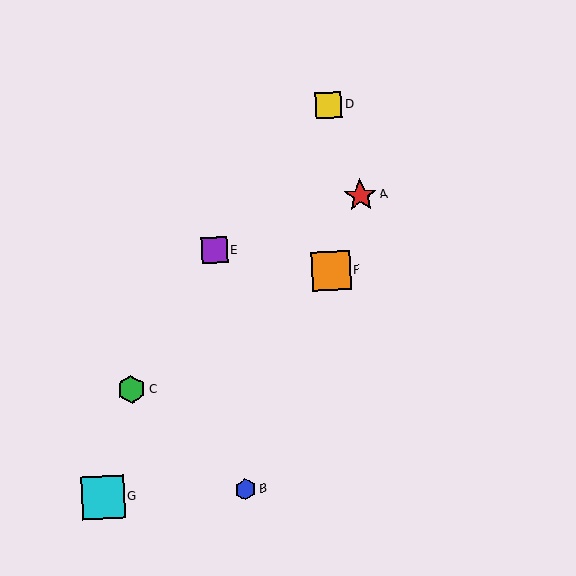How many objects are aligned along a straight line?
3 objects (A, B, F) are aligned along a straight line.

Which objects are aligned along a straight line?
Objects A, B, F are aligned along a straight line.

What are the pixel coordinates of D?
Object D is at (328, 105).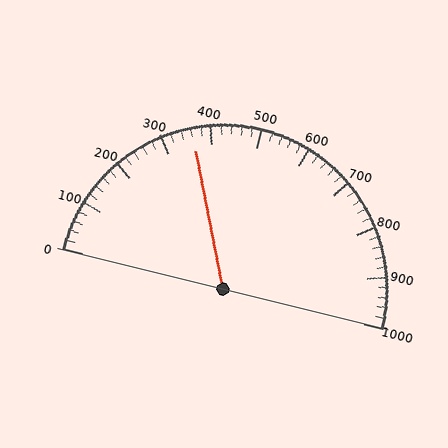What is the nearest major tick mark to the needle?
The nearest major tick mark is 400.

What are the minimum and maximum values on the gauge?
The gauge ranges from 0 to 1000.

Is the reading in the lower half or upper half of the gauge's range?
The reading is in the lower half of the range (0 to 1000).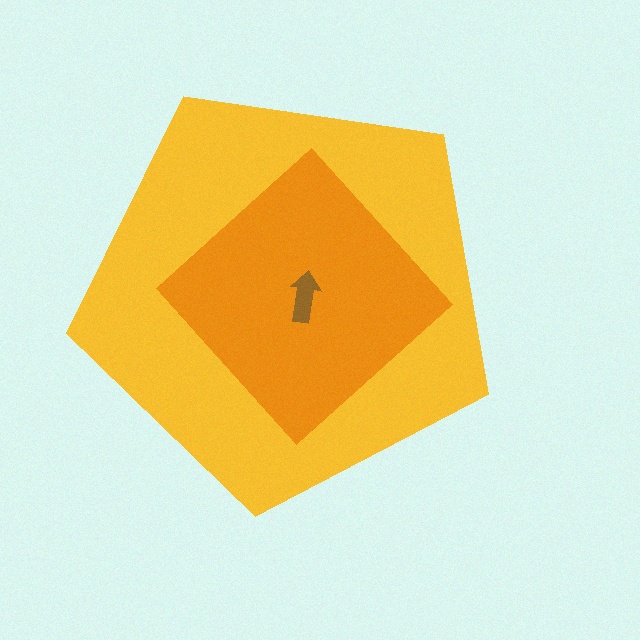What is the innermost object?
The brown arrow.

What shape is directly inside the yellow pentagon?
The orange diamond.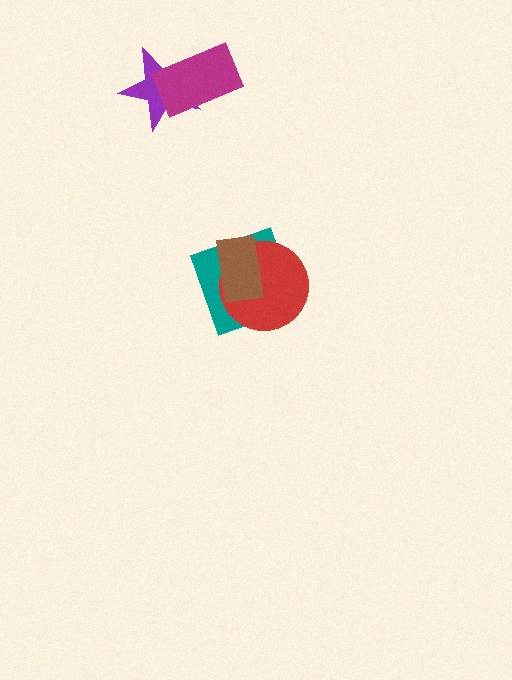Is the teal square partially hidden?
Yes, it is partially covered by another shape.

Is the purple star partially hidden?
Yes, it is partially covered by another shape.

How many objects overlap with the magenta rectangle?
1 object overlaps with the magenta rectangle.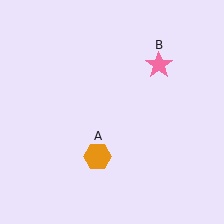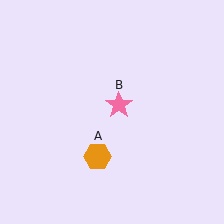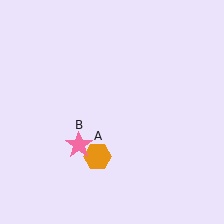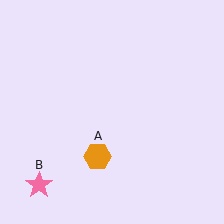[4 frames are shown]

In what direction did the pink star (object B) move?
The pink star (object B) moved down and to the left.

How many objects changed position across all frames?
1 object changed position: pink star (object B).